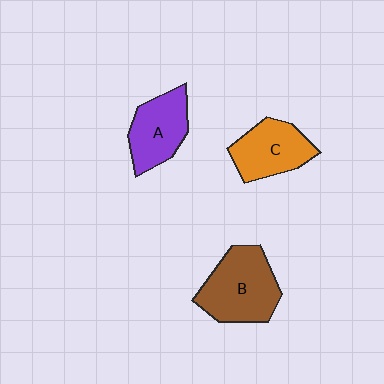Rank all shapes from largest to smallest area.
From largest to smallest: B (brown), C (orange), A (purple).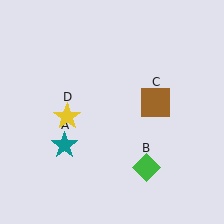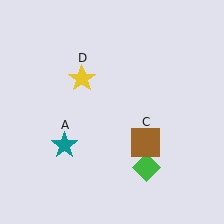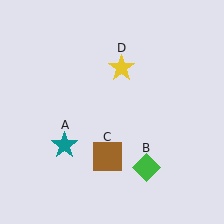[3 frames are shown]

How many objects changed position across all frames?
2 objects changed position: brown square (object C), yellow star (object D).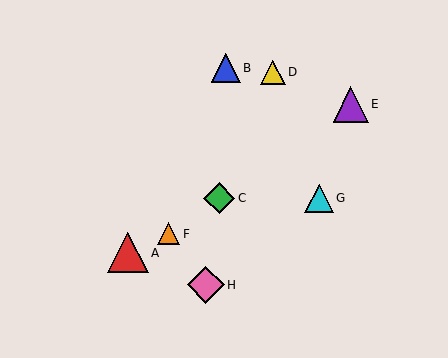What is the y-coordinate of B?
Object B is at y≈68.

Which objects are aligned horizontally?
Objects C, G are aligned horizontally.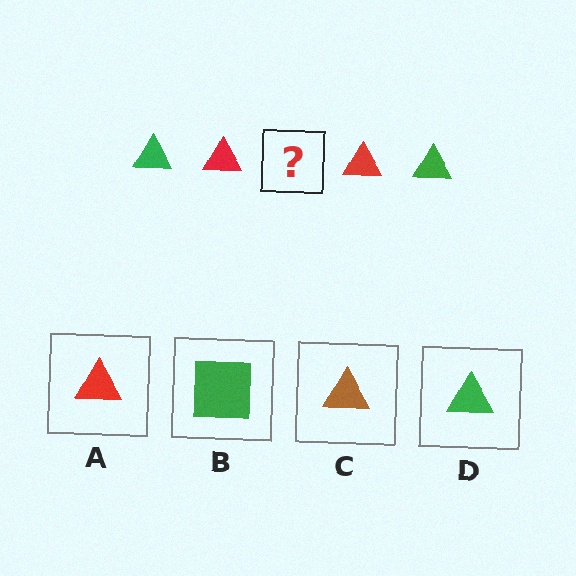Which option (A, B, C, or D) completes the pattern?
D.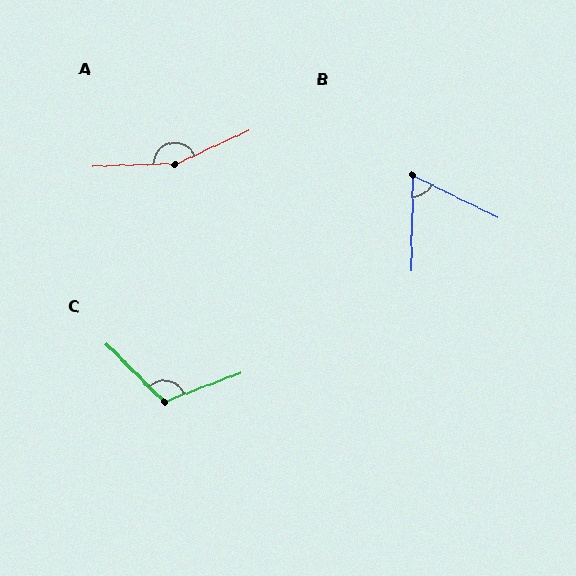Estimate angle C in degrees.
Approximately 114 degrees.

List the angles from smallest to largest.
B (65°), C (114°), A (157°).